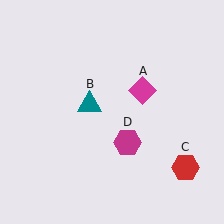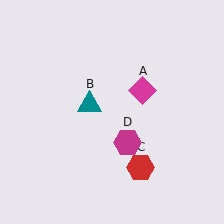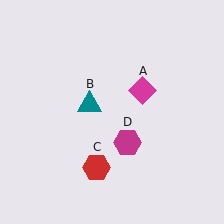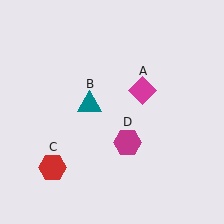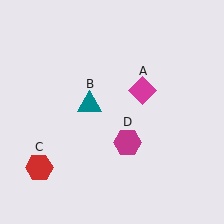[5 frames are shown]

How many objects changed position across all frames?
1 object changed position: red hexagon (object C).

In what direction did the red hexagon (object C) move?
The red hexagon (object C) moved left.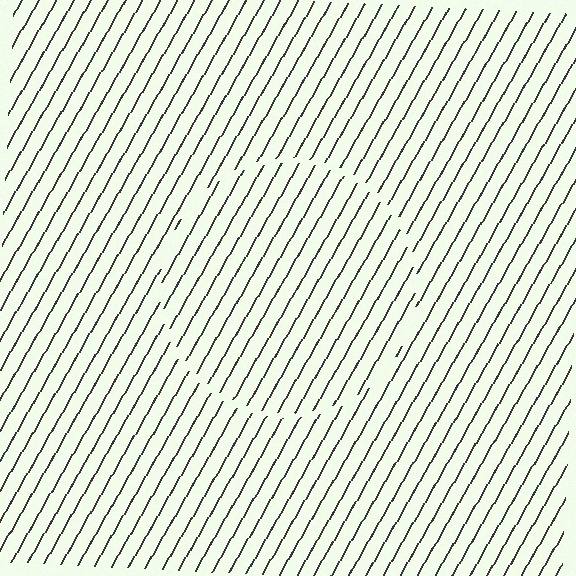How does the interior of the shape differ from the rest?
The interior of the shape contains the same grating, shifted by half a period — the contour is defined by the phase discontinuity where line-ends from the inner and outer gratings abut.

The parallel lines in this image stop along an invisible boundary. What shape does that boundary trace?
An illusory circle. The interior of the shape contains the same grating, shifted by half a period — the contour is defined by the phase discontinuity where line-ends from the inner and outer gratings abut.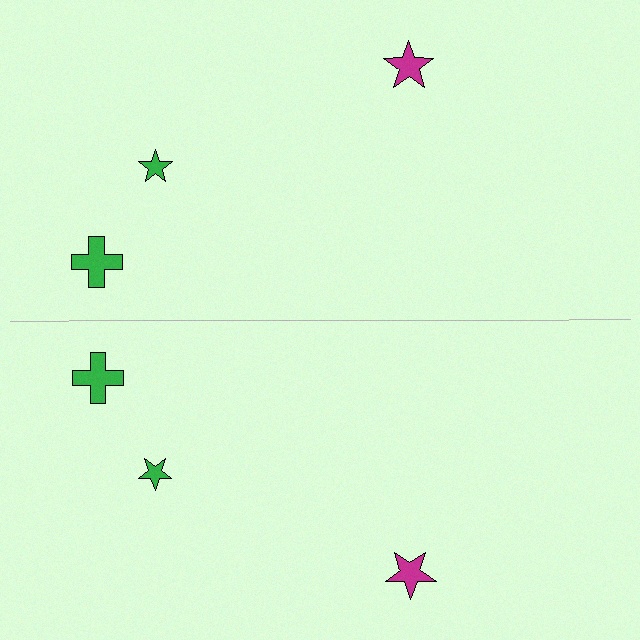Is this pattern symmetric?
Yes, this pattern has bilateral (reflection) symmetry.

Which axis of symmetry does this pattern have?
The pattern has a horizontal axis of symmetry running through the center of the image.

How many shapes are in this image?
There are 6 shapes in this image.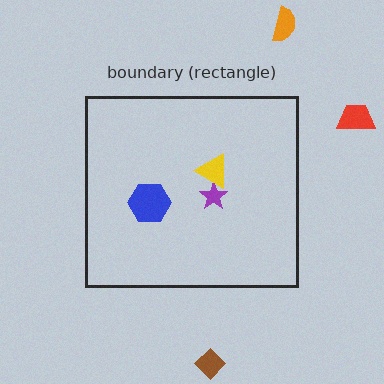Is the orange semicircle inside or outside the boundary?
Outside.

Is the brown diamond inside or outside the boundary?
Outside.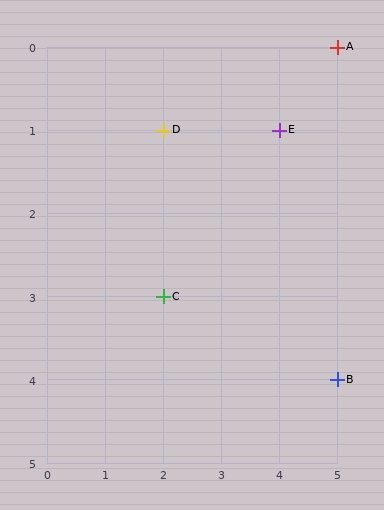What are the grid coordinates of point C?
Point C is at grid coordinates (2, 3).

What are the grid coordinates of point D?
Point D is at grid coordinates (2, 1).